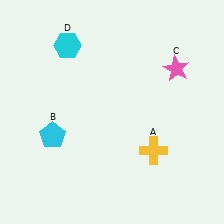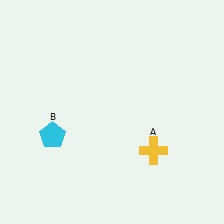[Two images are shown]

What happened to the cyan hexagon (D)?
The cyan hexagon (D) was removed in Image 2. It was in the top-left area of Image 1.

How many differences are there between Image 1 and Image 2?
There are 2 differences between the two images.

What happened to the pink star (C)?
The pink star (C) was removed in Image 2. It was in the top-right area of Image 1.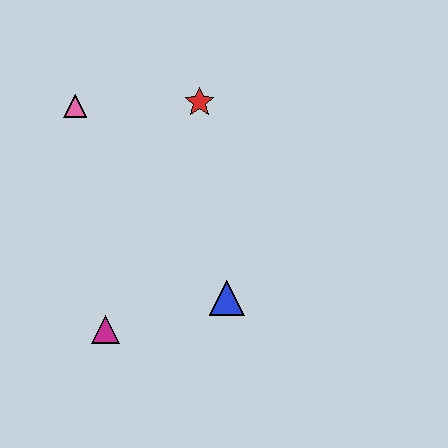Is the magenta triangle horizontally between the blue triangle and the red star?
No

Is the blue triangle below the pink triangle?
Yes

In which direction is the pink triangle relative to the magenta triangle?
The pink triangle is above the magenta triangle.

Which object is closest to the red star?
The pink triangle is closest to the red star.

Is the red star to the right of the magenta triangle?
Yes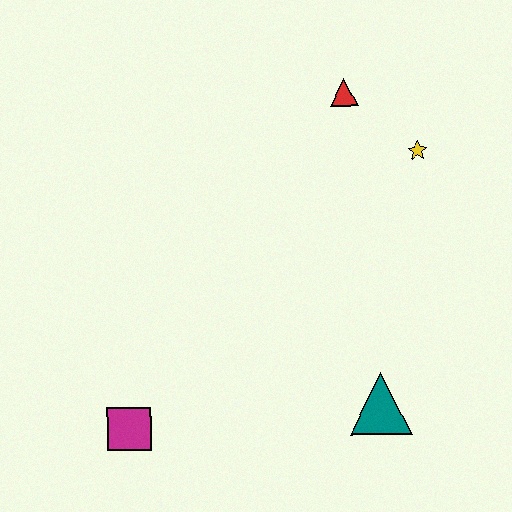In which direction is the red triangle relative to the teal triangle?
The red triangle is above the teal triangle.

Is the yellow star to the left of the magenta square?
No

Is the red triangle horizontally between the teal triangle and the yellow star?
No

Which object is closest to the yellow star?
The red triangle is closest to the yellow star.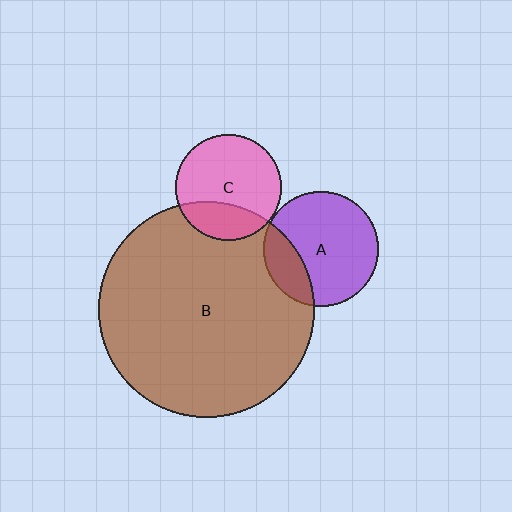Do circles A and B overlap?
Yes.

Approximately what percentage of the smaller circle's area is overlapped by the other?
Approximately 20%.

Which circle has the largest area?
Circle B (brown).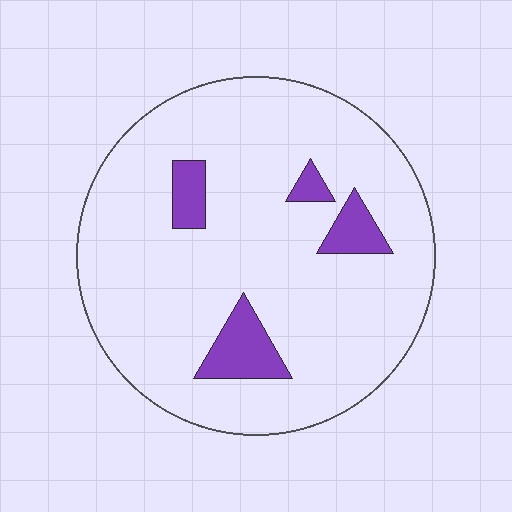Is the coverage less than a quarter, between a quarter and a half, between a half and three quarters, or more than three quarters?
Less than a quarter.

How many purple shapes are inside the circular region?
4.